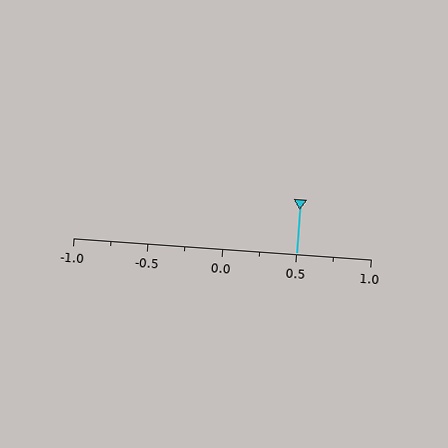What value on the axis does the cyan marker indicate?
The marker indicates approximately 0.5.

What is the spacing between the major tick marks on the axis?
The major ticks are spaced 0.5 apart.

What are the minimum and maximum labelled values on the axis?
The axis runs from -1.0 to 1.0.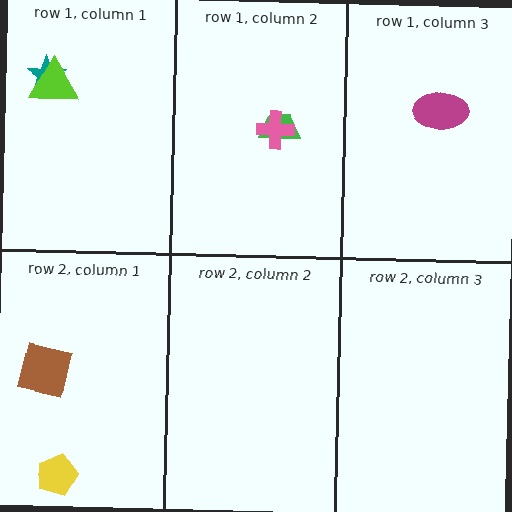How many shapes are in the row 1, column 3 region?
1.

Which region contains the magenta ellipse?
The row 1, column 3 region.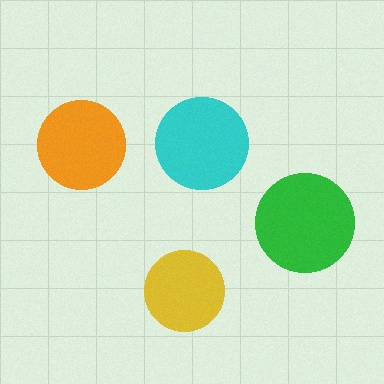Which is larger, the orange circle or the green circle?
The green one.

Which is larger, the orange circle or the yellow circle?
The orange one.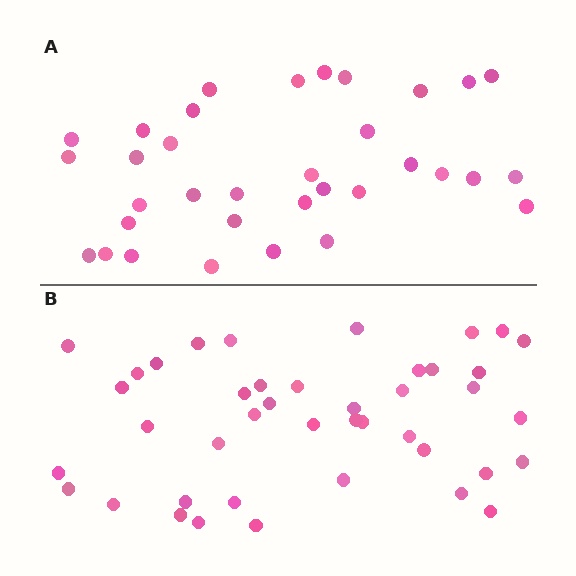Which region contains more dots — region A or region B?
Region B (the bottom region) has more dots.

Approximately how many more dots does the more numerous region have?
Region B has roughly 8 or so more dots than region A.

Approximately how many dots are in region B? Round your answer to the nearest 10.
About 40 dots. (The exact count is 42, which rounds to 40.)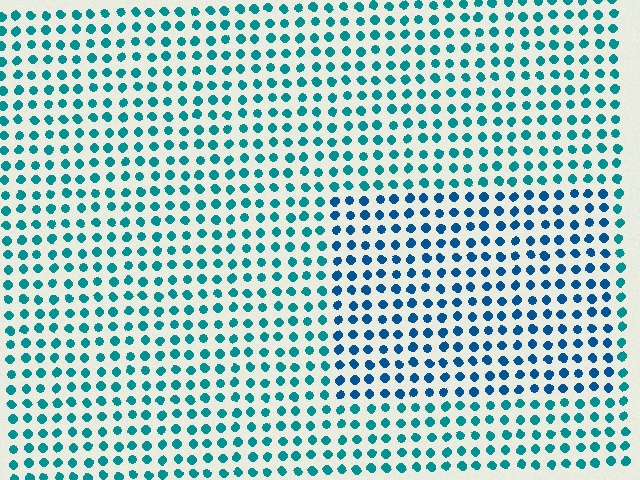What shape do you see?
I see a rectangle.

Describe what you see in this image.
The image is filled with small teal elements in a uniform arrangement. A rectangle-shaped region is visible where the elements are tinted to a slightly different hue, forming a subtle color boundary.